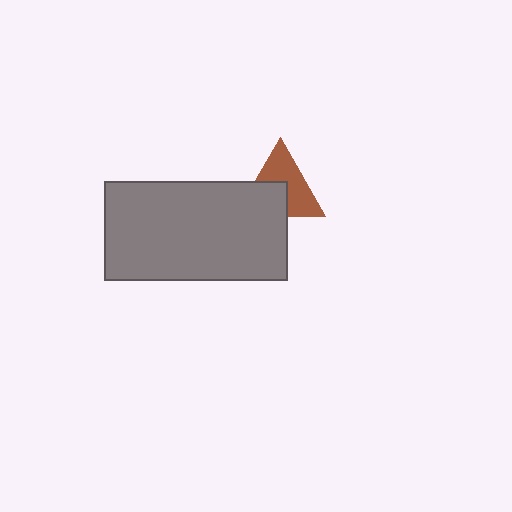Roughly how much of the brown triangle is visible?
About half of it is visible (roughly 58%).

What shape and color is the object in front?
The object in front is a gray rectangle.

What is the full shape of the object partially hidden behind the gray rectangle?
The partially hidden object is a brown triangle.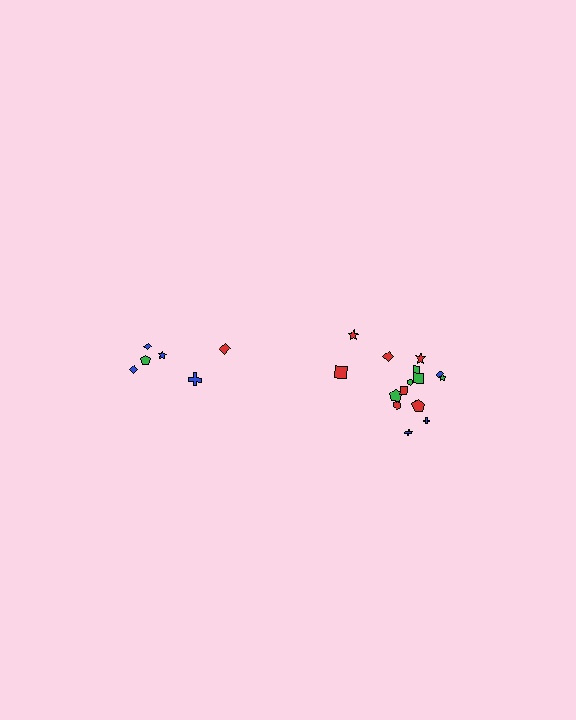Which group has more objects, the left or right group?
The right group.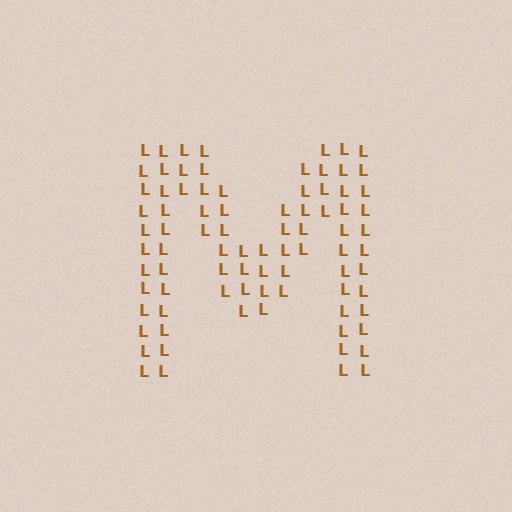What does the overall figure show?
The overall figure shows the letter M.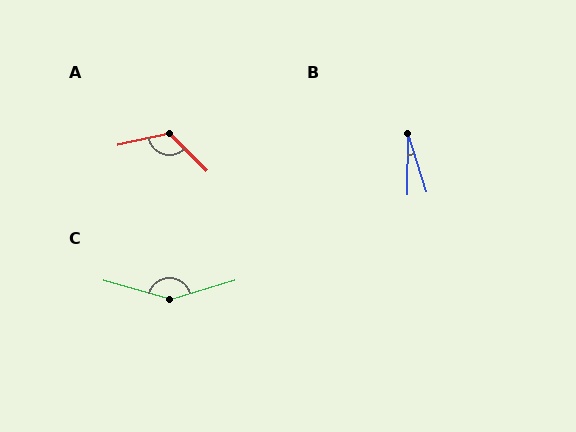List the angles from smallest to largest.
B (18°), A (122°), C (148°).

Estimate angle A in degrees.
Approximately 122 degrees.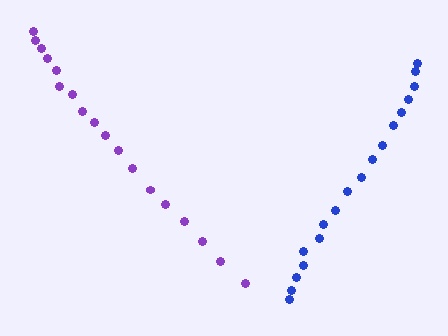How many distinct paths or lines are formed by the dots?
There are 2 distinct paths.